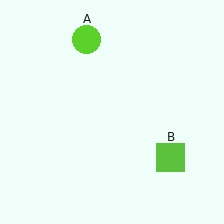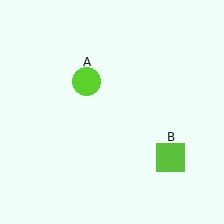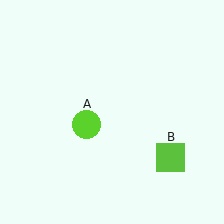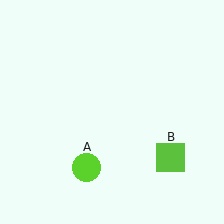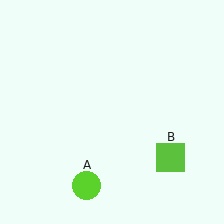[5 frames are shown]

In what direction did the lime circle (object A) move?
The lime circle (object A) moved down.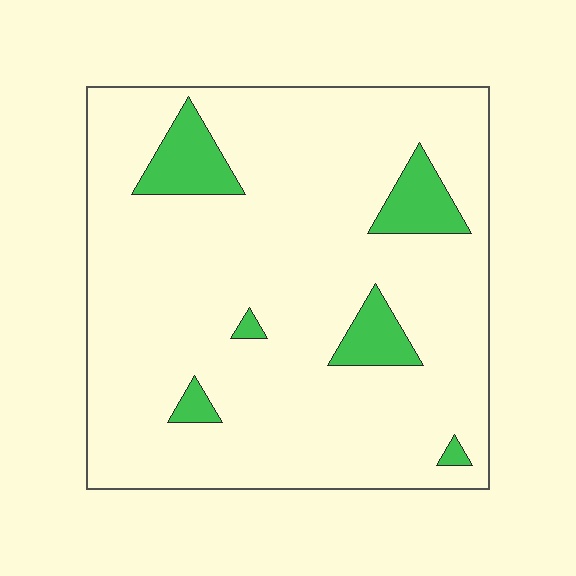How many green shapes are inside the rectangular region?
6.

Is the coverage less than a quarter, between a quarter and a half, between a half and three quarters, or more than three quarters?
Less than a quarter.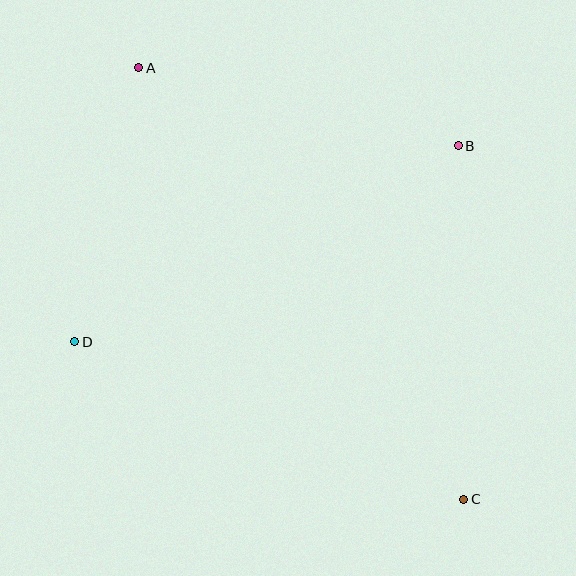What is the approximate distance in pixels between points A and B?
The distance between A and B is approximately 329 pixels.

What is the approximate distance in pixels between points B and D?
The distance between B and D is approximately 431 pixels.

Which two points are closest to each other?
Points A and D are closest to each other.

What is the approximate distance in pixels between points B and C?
The distance between B and C is approximately 353 pixels.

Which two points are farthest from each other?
Points A and C are farthest from each other.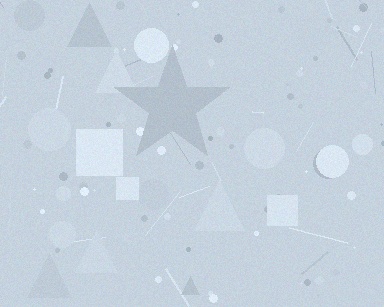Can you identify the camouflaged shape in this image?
The camouflaged shape is a star.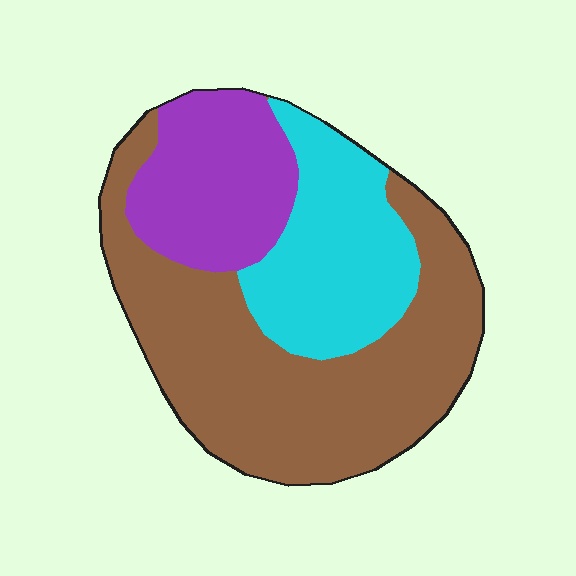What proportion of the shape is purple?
Purple takes up about one fifth (1/5) of the shape.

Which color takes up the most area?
Brown, at roughly 55%.